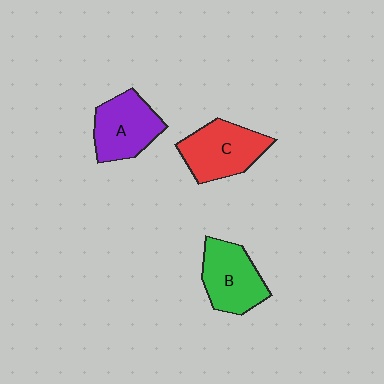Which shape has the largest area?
Shape C (red).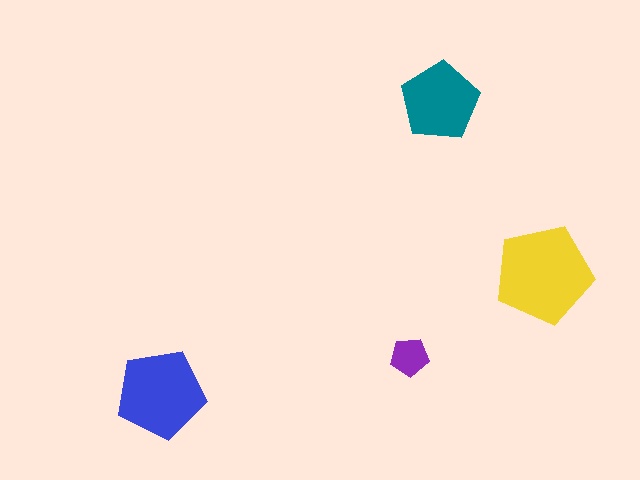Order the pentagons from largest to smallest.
the yellow one, the blue one, the teal one, the purple one.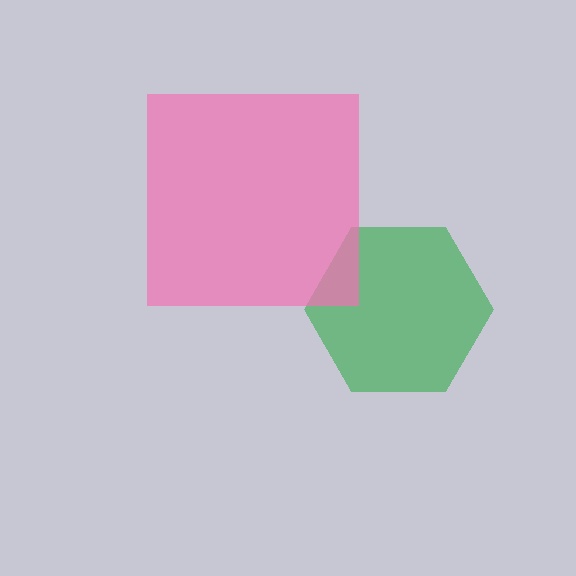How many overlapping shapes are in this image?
There are 2 overlapping shapes in the image.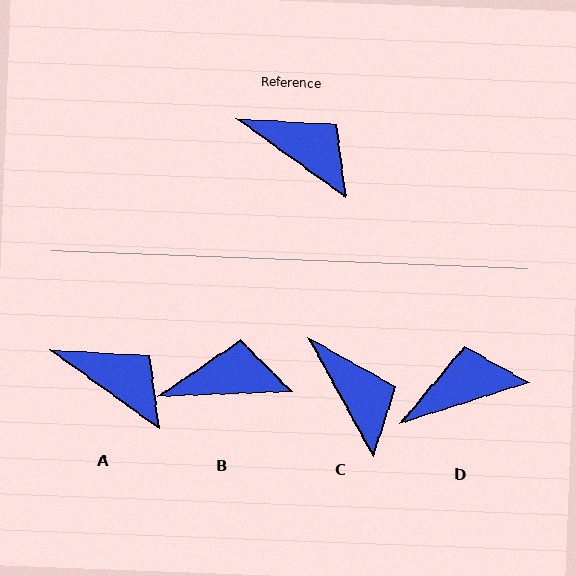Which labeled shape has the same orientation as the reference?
A.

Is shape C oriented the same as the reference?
No, it is off by about 26 degrees.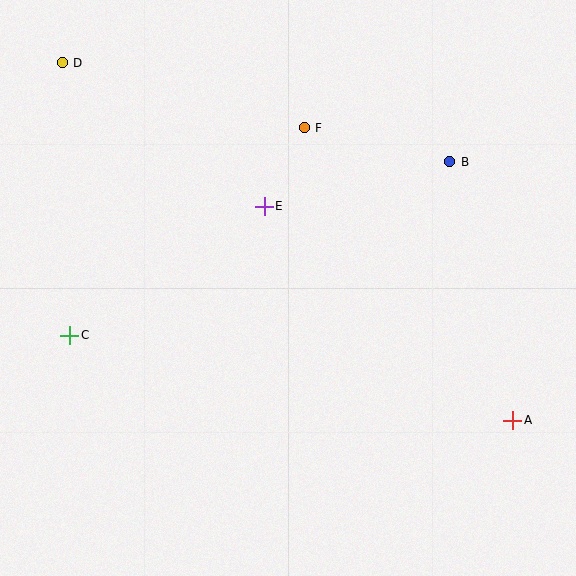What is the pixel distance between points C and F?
The distance between C and F is 313 pixels.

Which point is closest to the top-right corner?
Point B is closest to the top-right corner.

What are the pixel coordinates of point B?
Point B is at (450, 162).